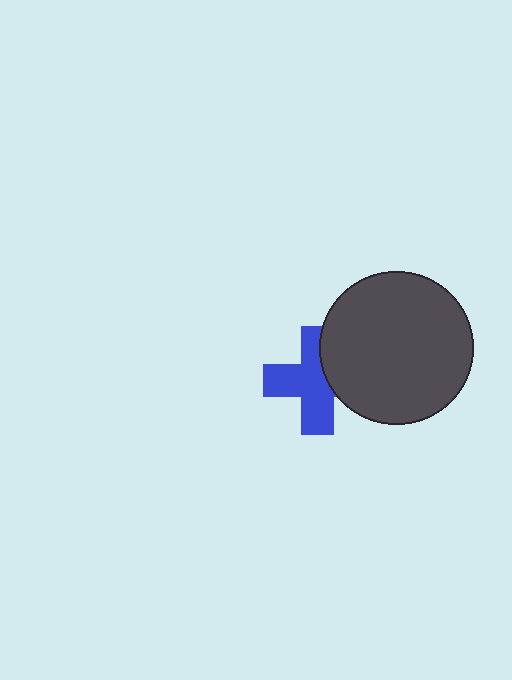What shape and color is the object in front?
The object in front is a dark gray circle.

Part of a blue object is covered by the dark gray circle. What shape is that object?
It is a cross.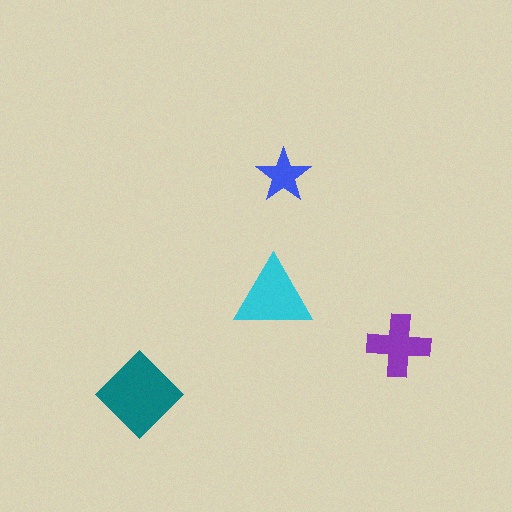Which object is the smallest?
The blue star.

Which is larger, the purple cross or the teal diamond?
The teal diamond.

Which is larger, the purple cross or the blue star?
The purple cross.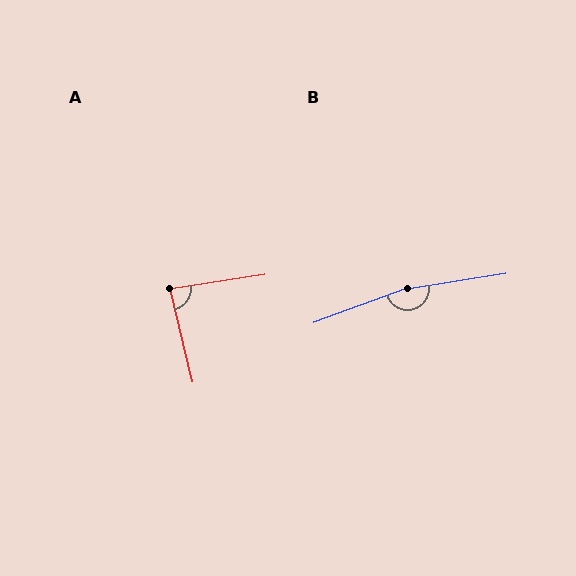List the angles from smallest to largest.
A (85°), B (169°).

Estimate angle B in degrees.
Approximately 169 degrees.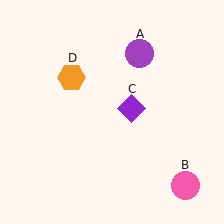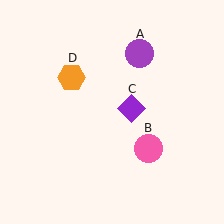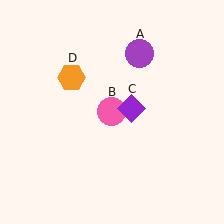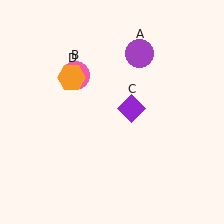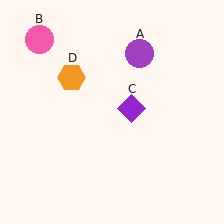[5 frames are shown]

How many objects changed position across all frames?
1 object changed position: pink circle (object B).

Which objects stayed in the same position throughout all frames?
Purple circle (object A) and purple diamond (object C) and orange hexagon (object D) remained stationary.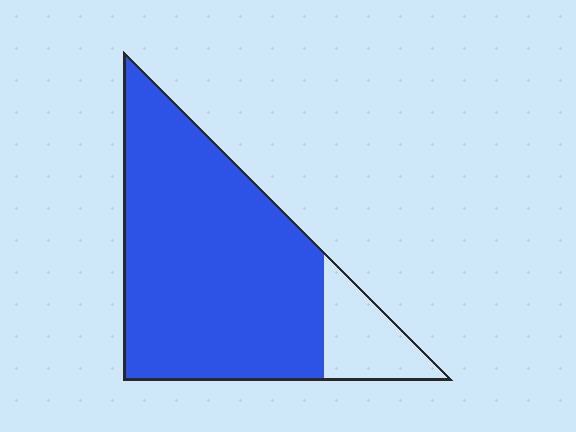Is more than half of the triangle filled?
Yes.